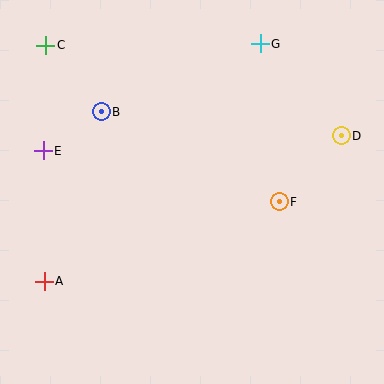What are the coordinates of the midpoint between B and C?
The midpoint between B and C is at (74, 78).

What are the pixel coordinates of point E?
Point E is at (43, 151).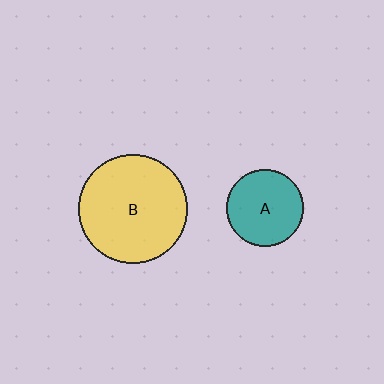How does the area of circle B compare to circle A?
Approximately 2.0 times.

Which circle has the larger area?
Circle B (yellow).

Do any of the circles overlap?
No, none of the circles overlap.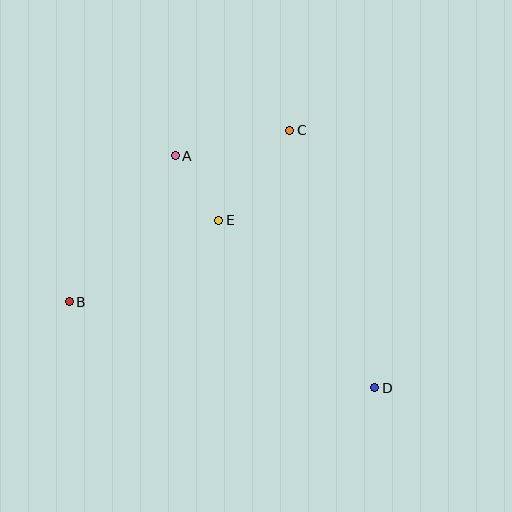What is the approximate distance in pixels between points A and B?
The distance between A and B is approximately 181 pixels.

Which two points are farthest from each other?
Points B and D are farthest from each other.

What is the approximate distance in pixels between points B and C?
The distance between B and C is approximately 279 pixels.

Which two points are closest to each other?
Points A and E are closest to each other.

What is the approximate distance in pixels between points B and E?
The distance between B and E is approximately 170 pixels.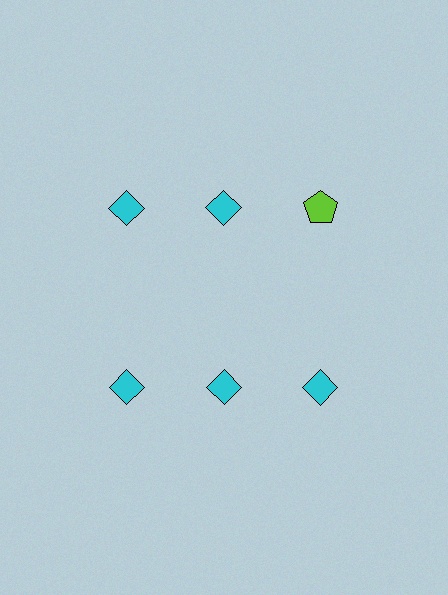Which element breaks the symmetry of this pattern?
The lime pentagon in the top row, center column breaks the symmetry. All other shapes are cyan diamonds.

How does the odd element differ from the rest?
It differs in both color (lime instead of cyan) and shape (pentagon instead of diamond).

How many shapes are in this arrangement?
There are 6 shapes arranged in a grid pattern.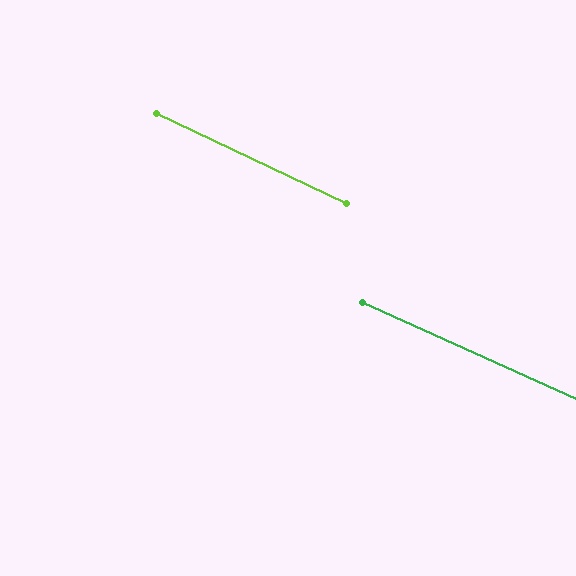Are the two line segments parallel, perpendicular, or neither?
Parallel — their directions differ by only 1.1°.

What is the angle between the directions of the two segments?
Approximately 1 degree.